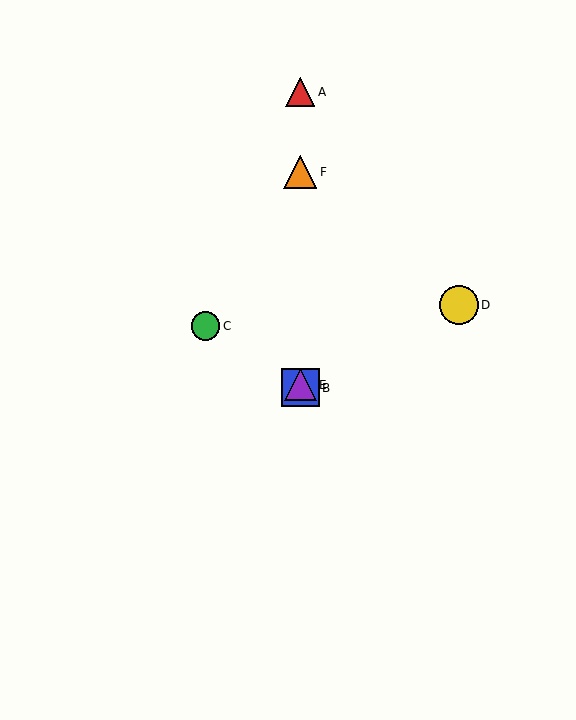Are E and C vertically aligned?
No, E is at x≈300 and C is at x≈205.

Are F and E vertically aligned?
Yes, both are at x≈300.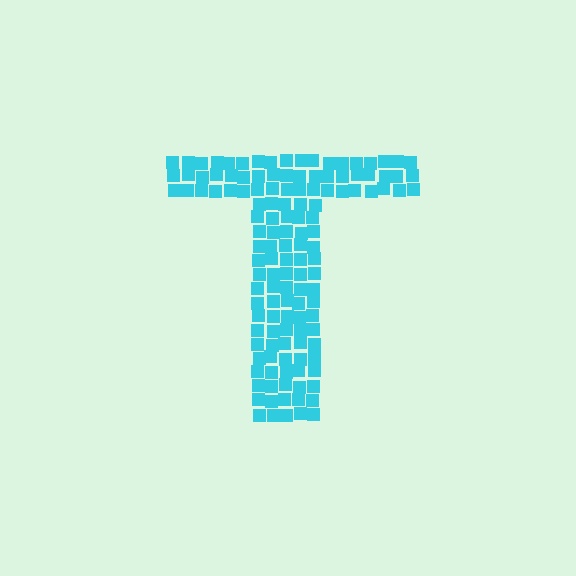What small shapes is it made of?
It is made of small squares.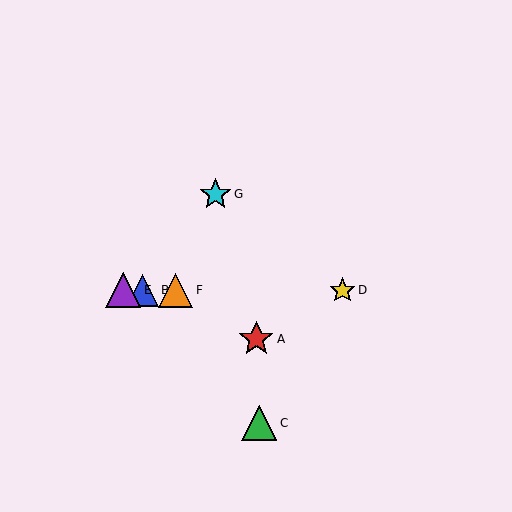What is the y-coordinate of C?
Object C is at y≈423.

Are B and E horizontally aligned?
Yes, both are at y≈290.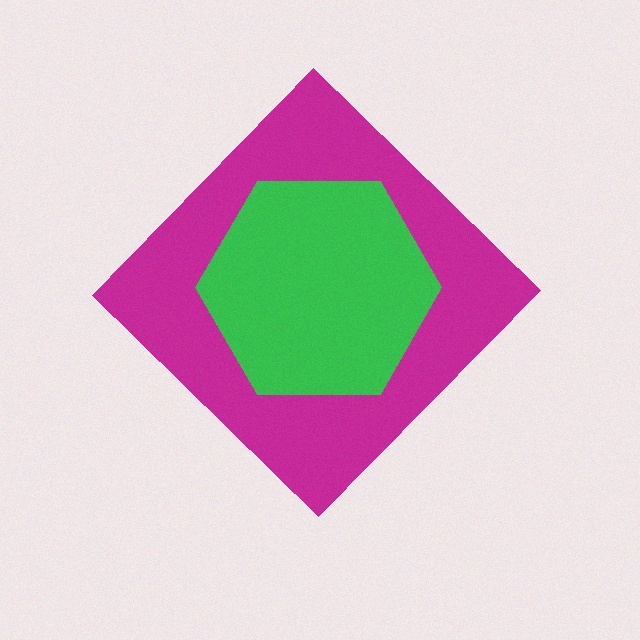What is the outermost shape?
The magenta diamond.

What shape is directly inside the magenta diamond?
The green hexagon.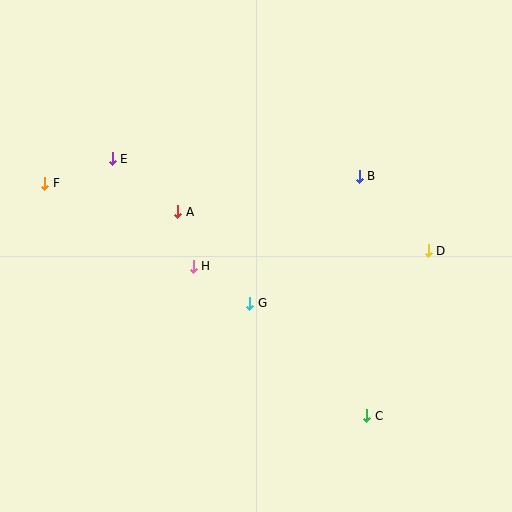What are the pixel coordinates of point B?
Point B is at (359, 176).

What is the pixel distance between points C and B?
The distance between C and B is 240 pixels.